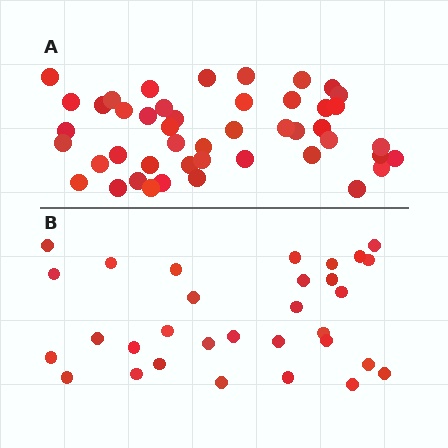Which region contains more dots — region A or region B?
Region A (the top region) has more dots.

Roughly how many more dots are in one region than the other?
Region A has approximately 15 more dots than region B.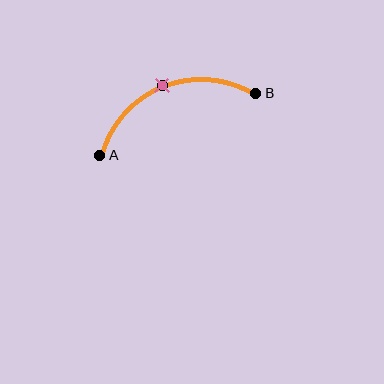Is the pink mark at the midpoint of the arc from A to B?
Yes. The pink mark lies on the arc at equal arc-length from both A and B — it is the arc midpoint.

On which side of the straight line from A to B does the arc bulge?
The arc bulges above the straight line connecting A and B.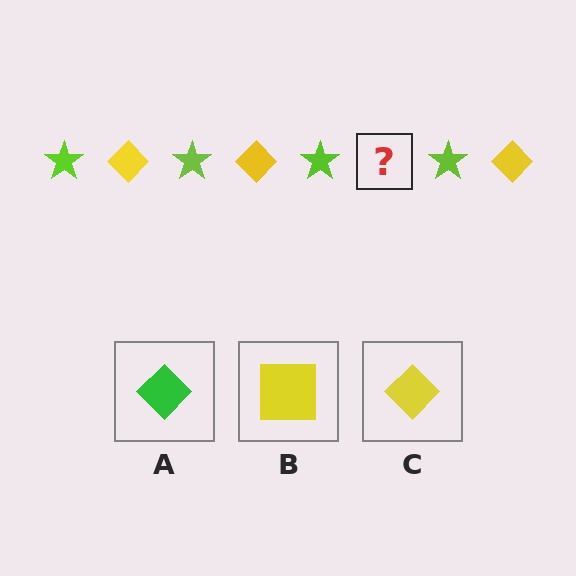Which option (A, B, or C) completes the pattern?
C.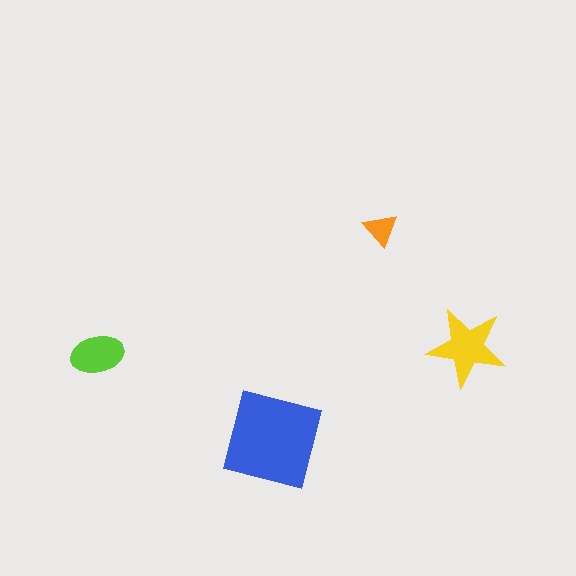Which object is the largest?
The blue square.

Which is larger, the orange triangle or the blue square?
The blue square.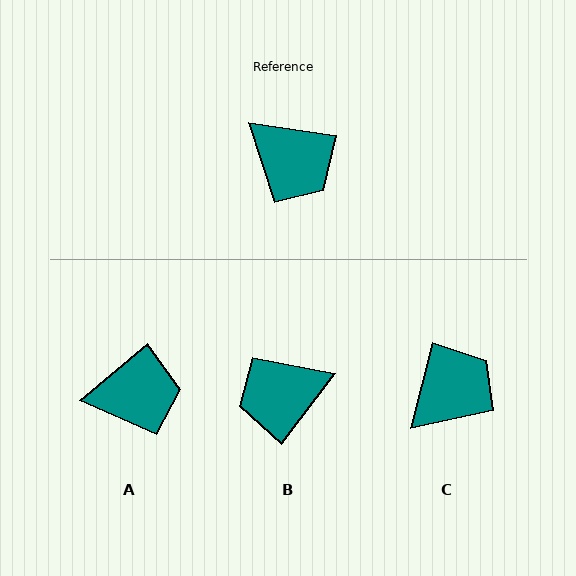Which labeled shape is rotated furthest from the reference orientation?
B, about 119 degrees away.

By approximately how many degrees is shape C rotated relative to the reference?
Approximately 84 degrees counter-clockwise.